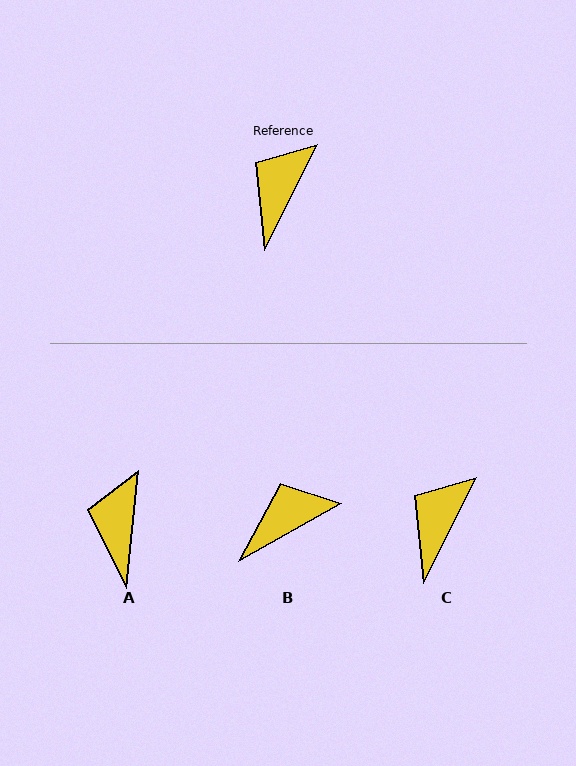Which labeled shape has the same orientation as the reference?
C.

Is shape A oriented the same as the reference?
No, it is off by about 21 degrees.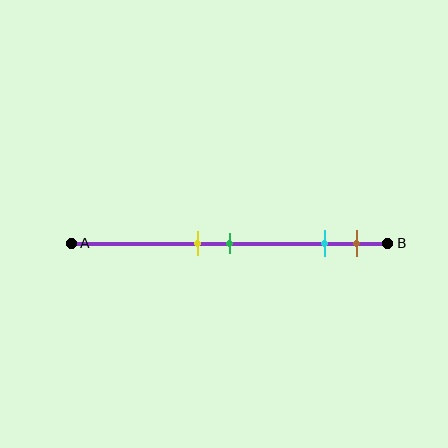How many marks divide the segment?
There are 4 marks dividing the segment.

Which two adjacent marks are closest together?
The yellow and green marks are the closest adjacent pair.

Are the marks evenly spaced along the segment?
No, the marks are not evenly spaced.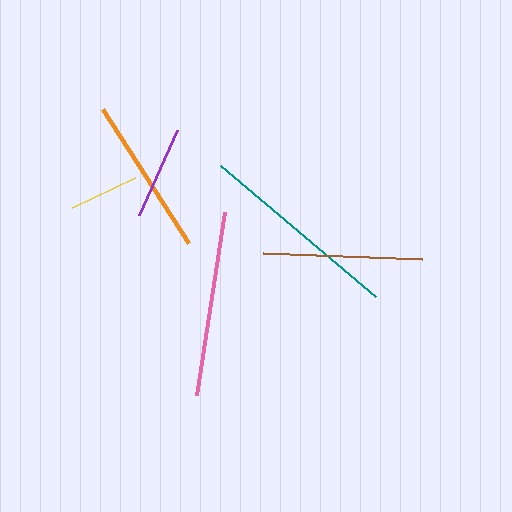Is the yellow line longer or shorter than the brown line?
The brown line is longer than the yellow line.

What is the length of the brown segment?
The brown segment is approximately 159 pixels long.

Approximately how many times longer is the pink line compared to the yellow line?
The pink line is approximately 2.7 times the length of the yellow line.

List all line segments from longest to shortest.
From longest to shortest: teal, pink, orange, brown, purple, yellow.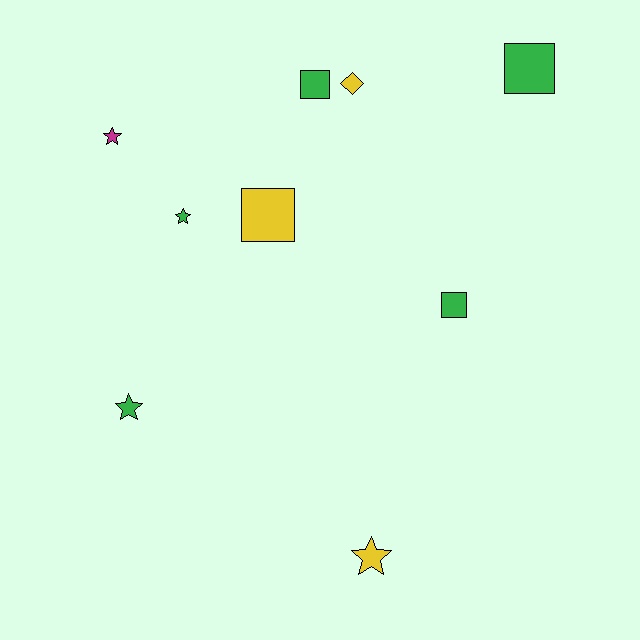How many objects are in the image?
There are 9 objects.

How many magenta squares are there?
There are no magenta squares.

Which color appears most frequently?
Green, with 5 objects.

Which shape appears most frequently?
Star, with 4 objects.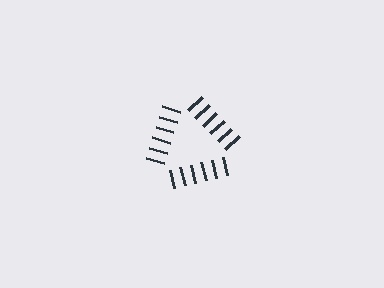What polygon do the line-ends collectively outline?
An illusory triangle — the line segments terminate on its edges but no continuous stroke is drawn.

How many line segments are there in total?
18 — 6 along each of the 3 edges.